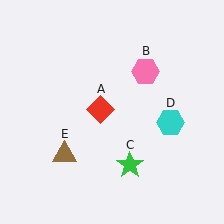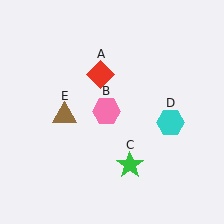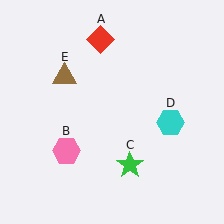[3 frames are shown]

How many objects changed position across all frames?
3 objects changed position: red diamond (object A), pink hexagon (object B), brown triangle (object E).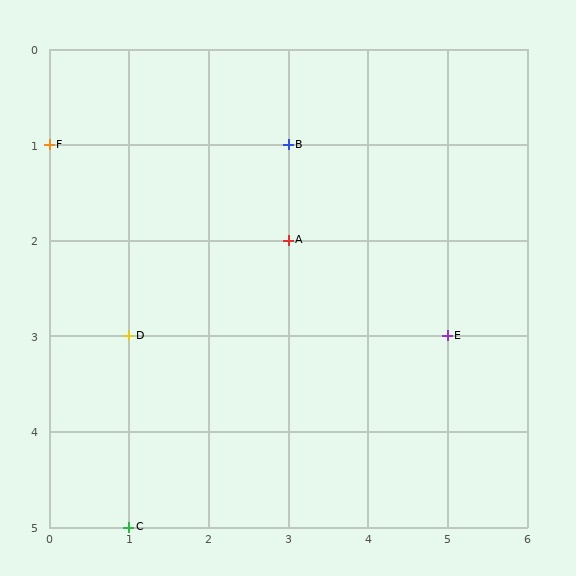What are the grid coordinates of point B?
Point B is at grid coordinates (3, 1).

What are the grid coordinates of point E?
Point E is at grid coordinates (5, 3).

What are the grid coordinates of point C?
Point C is at grid coordinates (1, 5).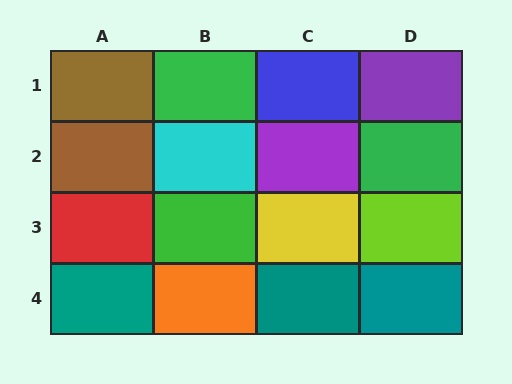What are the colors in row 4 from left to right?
Teal, orange, teal, teal.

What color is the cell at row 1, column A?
Brown.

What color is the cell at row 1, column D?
Purple.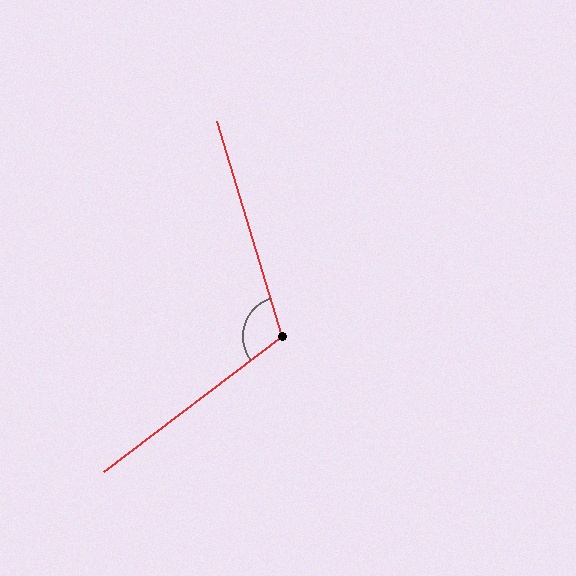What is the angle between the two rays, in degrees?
Approximately 110 degrees.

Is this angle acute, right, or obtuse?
It is obtuse.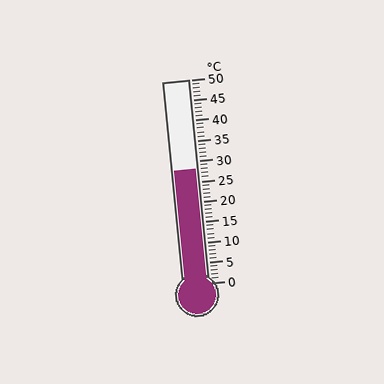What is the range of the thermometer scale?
The thermometer scale ranges from 0°C to 50°C.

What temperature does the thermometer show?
The thermometer shows approximately 28°C.